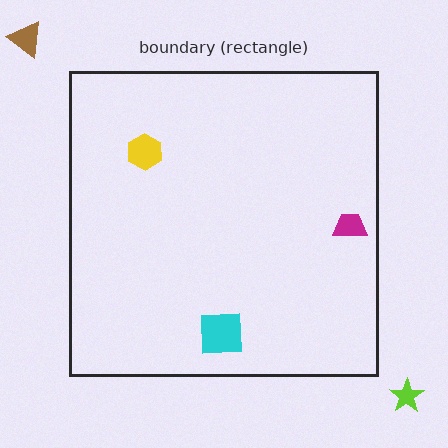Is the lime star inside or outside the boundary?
Outside.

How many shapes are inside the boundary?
3 inside, 2 outside.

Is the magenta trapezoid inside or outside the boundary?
Inside.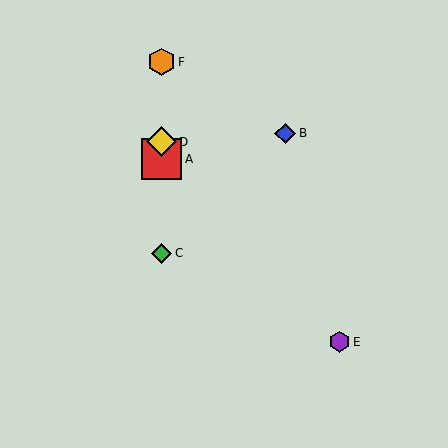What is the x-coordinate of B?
Object B is at x≈285.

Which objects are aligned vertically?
Objects A, C, D, F are aligned vertically.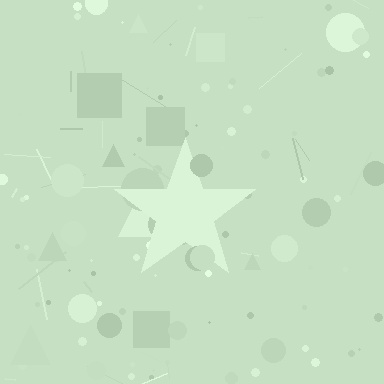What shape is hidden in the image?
A star is hidden in the image.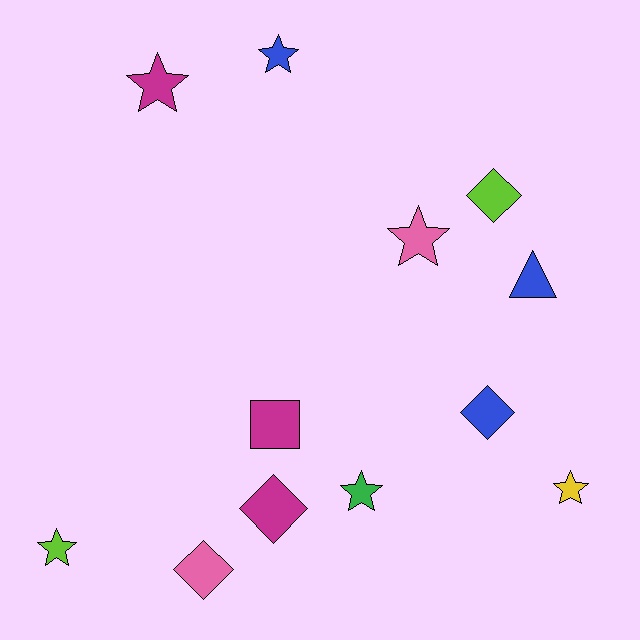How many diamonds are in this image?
There are 4 diamonds.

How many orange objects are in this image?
There are no orange objects.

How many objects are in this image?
There are 12 objects.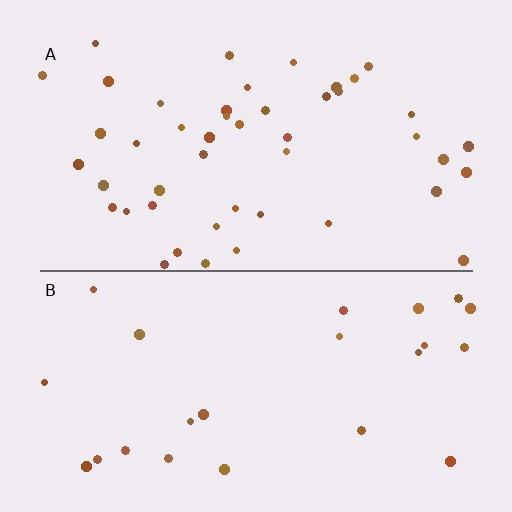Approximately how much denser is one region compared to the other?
Approximately 1.9× — region A over region B.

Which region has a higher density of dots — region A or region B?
A (the top).